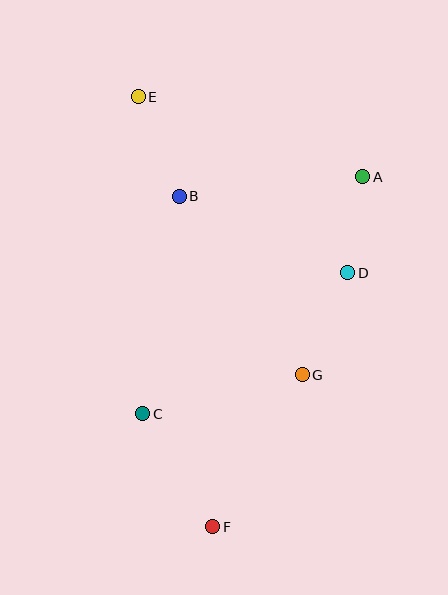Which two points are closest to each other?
Points A and D are closest to each other.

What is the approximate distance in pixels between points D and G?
The distance between D and G is approximately 111 pixels.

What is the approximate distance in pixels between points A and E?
The distance between A and E is approximately 238 pixels.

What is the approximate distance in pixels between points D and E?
The distance between D and E is approximately 274 pixels.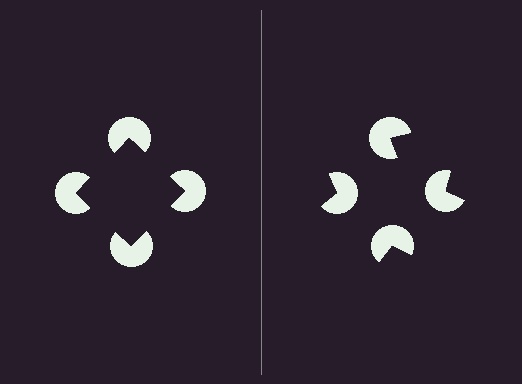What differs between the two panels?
The pac-man discs are positioned identically on both sides; only the wedge orientations differ. On the left they align to a square; on the right they are misaligned.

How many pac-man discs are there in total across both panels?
8 — 4 on each side.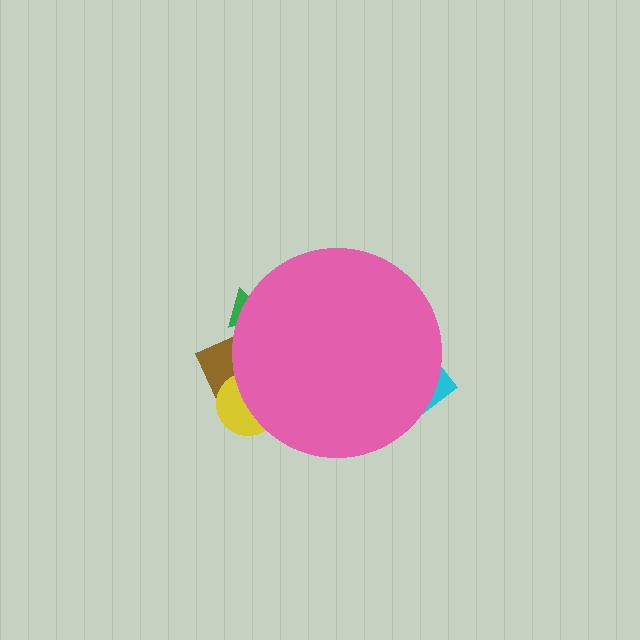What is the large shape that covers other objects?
A pink circle.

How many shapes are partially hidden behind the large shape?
4 shapes are partially hidden.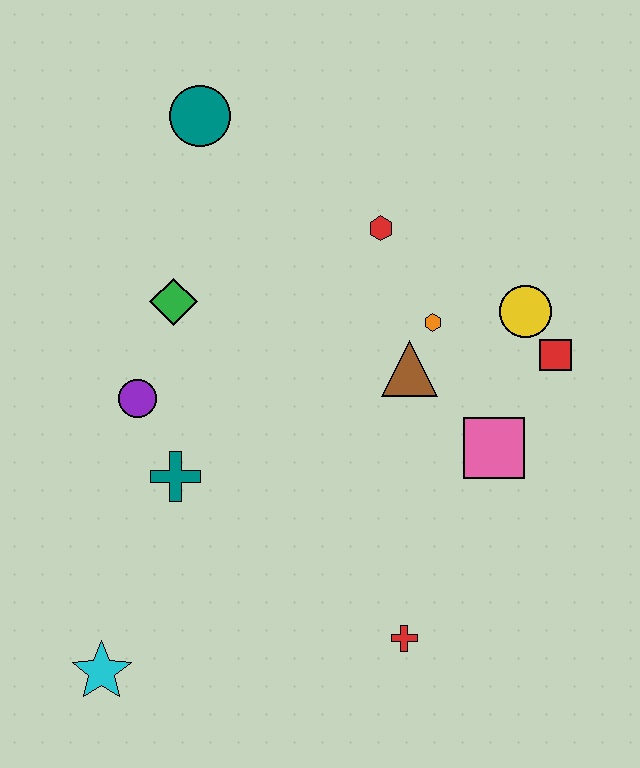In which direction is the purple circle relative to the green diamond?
The purple circle is below the green diamond.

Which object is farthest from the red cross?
The teal circle is farthest from the red cross.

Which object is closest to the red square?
The yellow circle is closest to the red square.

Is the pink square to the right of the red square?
No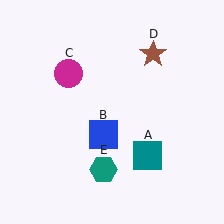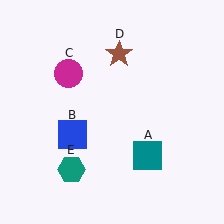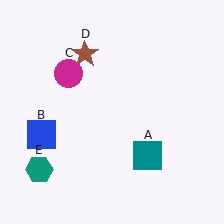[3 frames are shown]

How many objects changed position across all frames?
3 objects changed position: blue square (object B), brown star (object D), teal hexagon (object E).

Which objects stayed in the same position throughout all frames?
Teal square (object A) and magenta circle (object C) remained stationary.